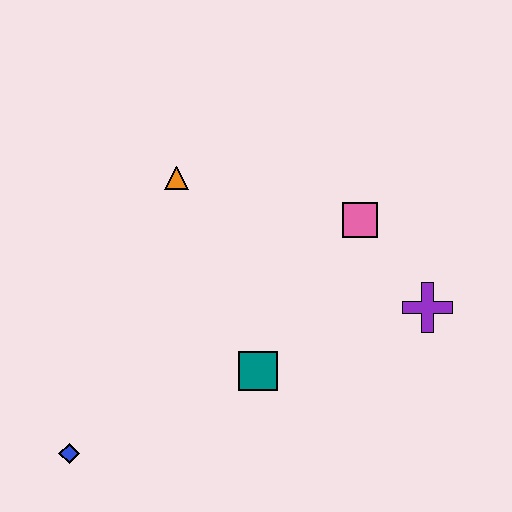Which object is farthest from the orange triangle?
The blue diamond is farthest from the orange triangle.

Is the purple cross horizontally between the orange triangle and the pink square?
No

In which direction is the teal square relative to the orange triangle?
The teal square is below the orange triangle.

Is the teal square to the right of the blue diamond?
Yes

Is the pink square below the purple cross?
No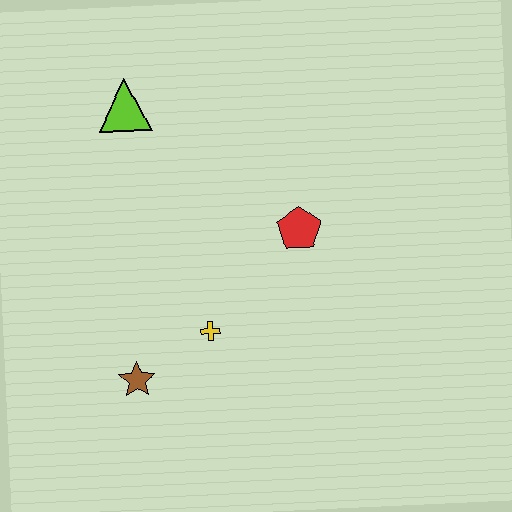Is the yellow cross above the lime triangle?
No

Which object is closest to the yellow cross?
The brown star is closest to the yellow cross.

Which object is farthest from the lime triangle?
The brown star is farthest from the lime triangle.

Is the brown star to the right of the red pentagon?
No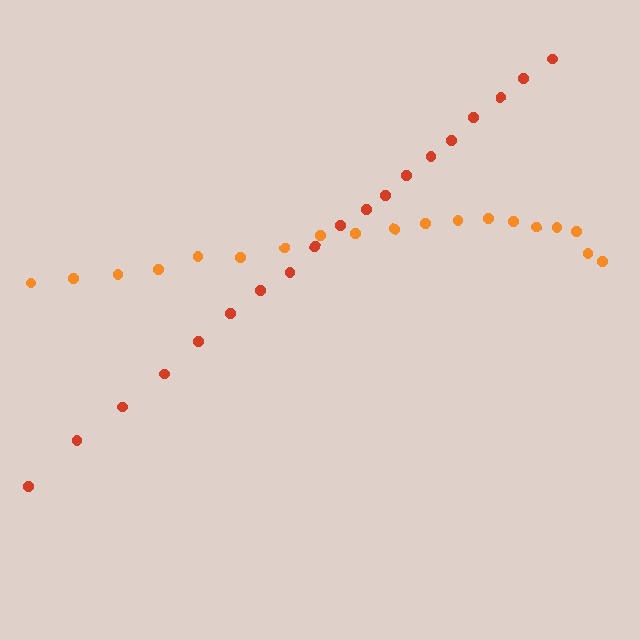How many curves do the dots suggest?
There are 2 distinct paths.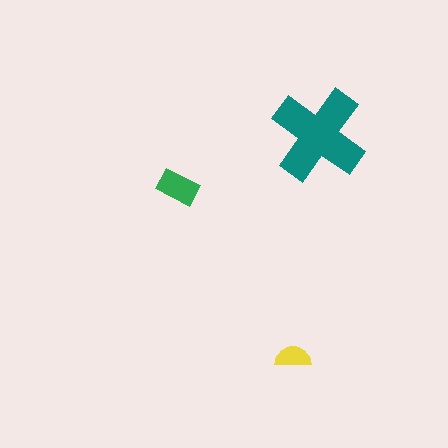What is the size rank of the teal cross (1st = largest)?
1st.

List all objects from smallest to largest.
The yellow semicircle, the green rectangle, the teal cross.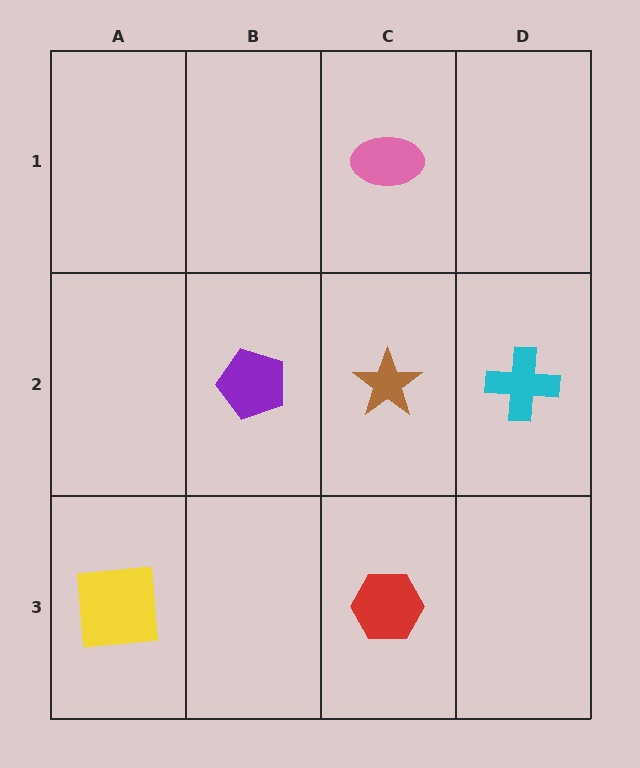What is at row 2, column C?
A brown star.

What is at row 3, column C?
A red hexagon.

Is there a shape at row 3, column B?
No, that cell is empty.